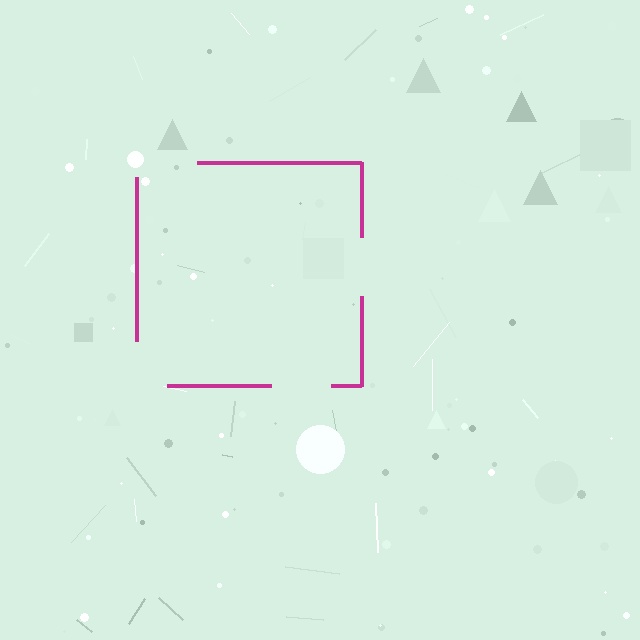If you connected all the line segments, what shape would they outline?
They would outline a square.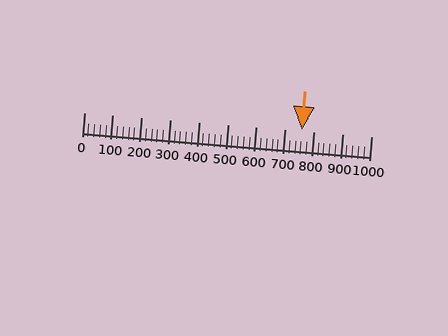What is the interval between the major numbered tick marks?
The major tick marks are spaced 100 units apart.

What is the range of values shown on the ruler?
The ruler shows values from 0 to 1000.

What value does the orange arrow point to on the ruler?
The orange arrow points to approximately 760.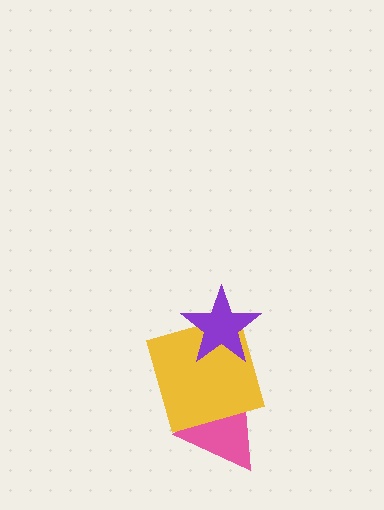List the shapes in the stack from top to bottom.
From top to bottom: the purple star, the yellow square, the pink triangle.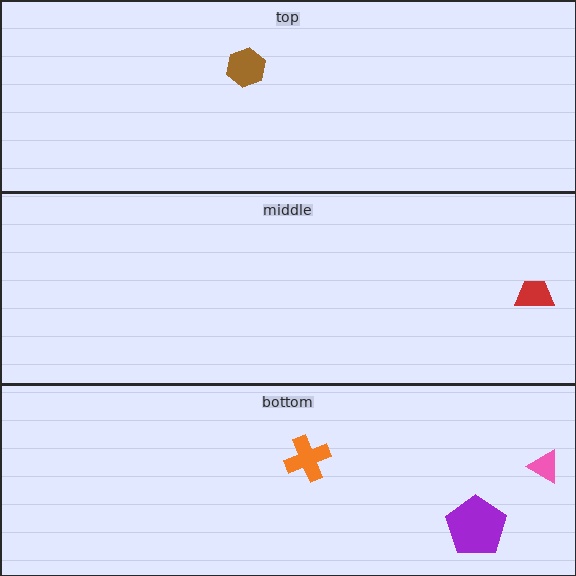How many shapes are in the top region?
1.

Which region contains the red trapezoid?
The middle region.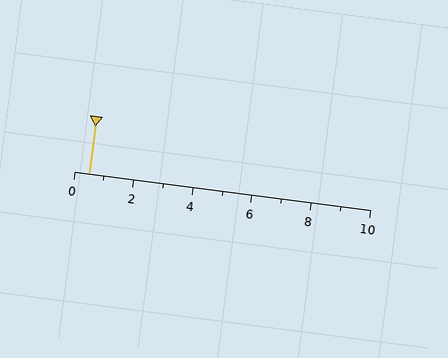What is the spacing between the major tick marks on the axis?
The major ticks are spaced 2 apart.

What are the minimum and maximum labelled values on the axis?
The axis runs from 0 to 10.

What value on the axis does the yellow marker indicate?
The marker indicates approximately 0.5.